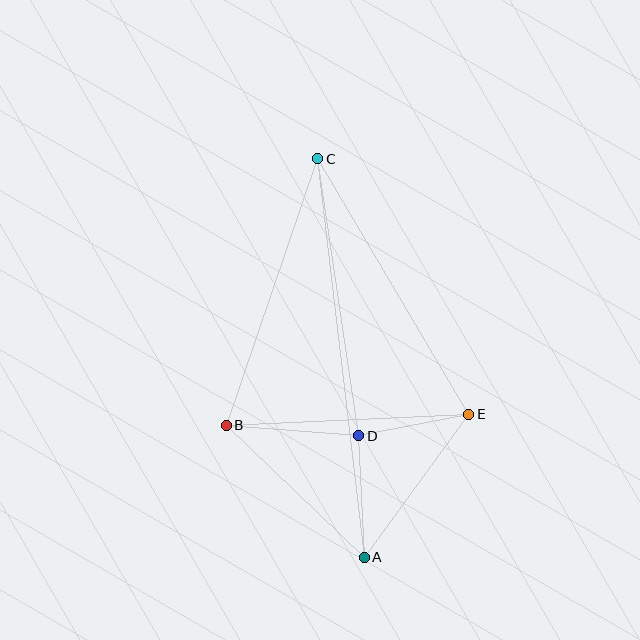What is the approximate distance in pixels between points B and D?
The distance between B and D is approximately 133 pixels.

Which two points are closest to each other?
Points D and E are closest to each other.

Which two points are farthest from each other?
Points A and C are farthest from each other.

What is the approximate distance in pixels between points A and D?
The distance between A and D is approximately 122 pixels.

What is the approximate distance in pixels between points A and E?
The distance between A and E is approximately 177 pixels.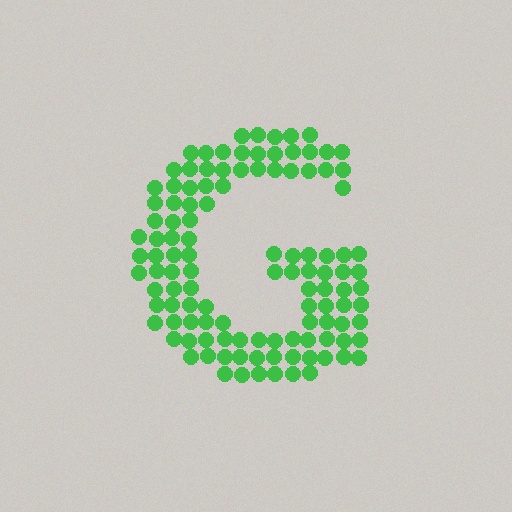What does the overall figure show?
The overall figure shows the letter G.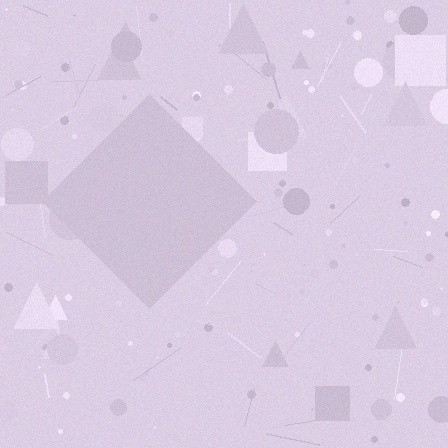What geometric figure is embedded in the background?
A diamond is embedded in the background.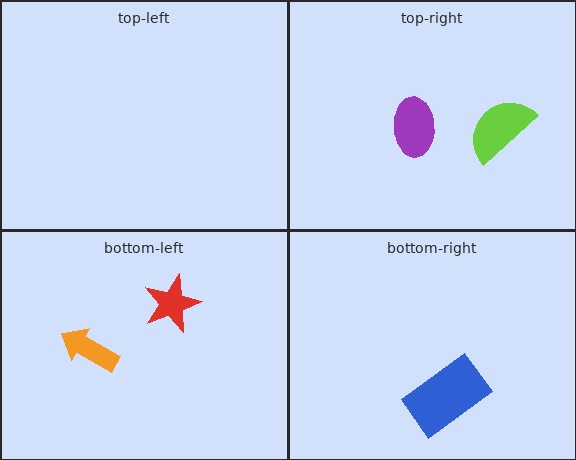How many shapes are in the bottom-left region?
2.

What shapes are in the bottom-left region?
The orange arrow, the red star.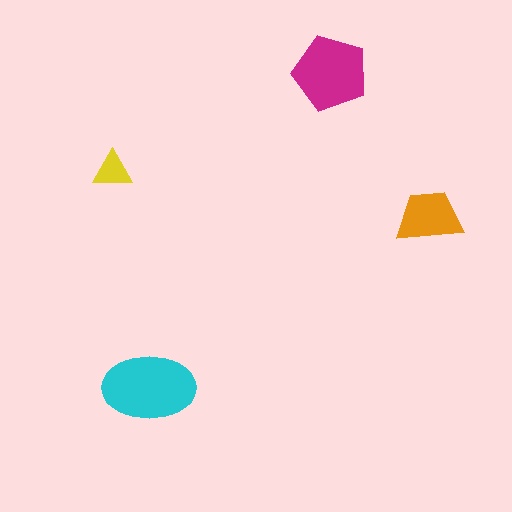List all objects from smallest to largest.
The yellow triangle, the orange trapezoid, the magenta pentagon, the cyan ellipse.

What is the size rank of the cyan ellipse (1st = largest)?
1st.